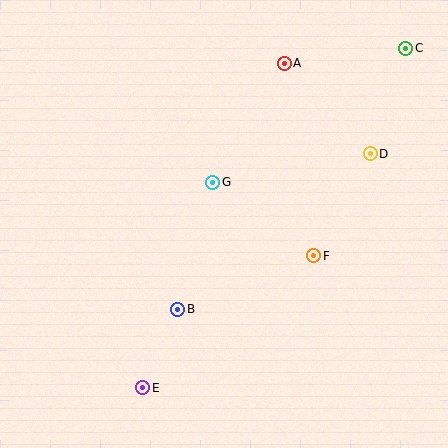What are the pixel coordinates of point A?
Point A is at (284, 63).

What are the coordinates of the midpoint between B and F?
The midpoint between B and F is at (246, 282).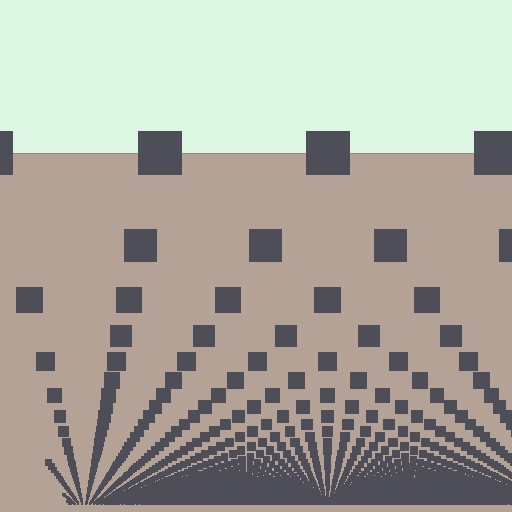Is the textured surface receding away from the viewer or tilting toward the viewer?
The surface appears to tilt toward the viewer. Texture elements get larger and sparser toward the top.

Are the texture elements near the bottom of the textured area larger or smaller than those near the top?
Smaller. The gradient is inverted — elements near the bottom are smaller and denser.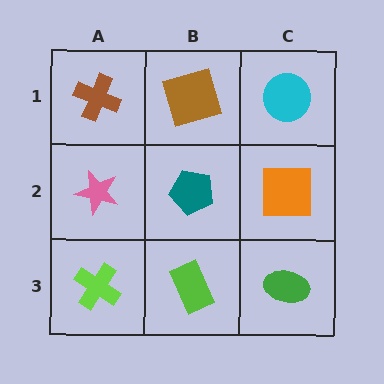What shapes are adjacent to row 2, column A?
A brown cross (row 1, column A), a lime cross (row 3, column A), a teal pentagon (row 2, column B).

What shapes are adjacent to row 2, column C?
A cyan circle (row 1, column C), a green ellipse (row 3, column C), a teal pentagon (row 2, column B).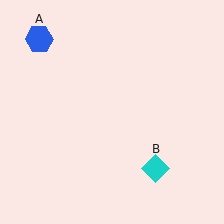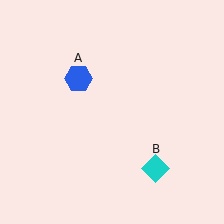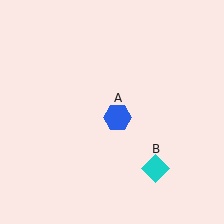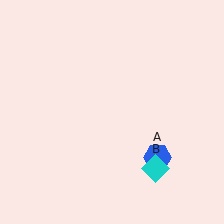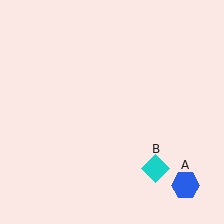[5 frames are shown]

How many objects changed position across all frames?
1 object changed position: blue hexagon (object A).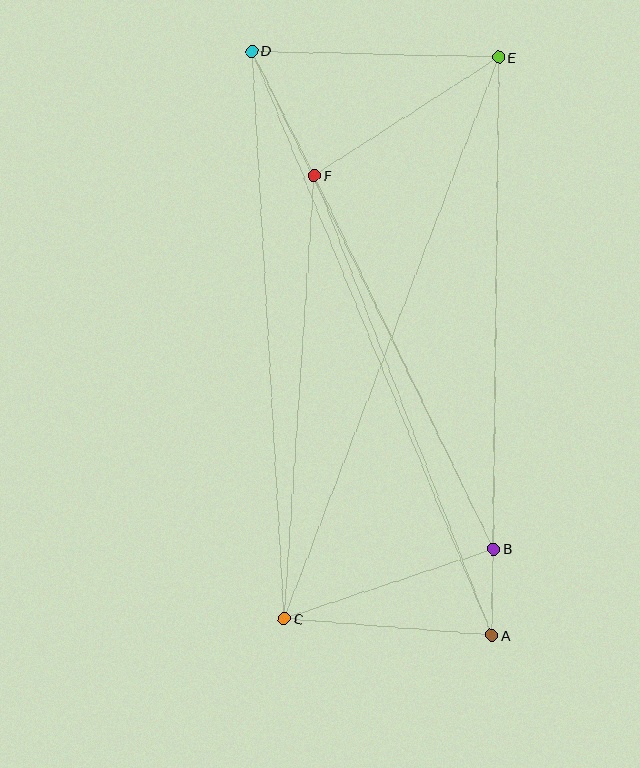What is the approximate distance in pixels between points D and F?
The distance between D and F is approximately 139 pixels.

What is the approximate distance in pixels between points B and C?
The distance between B and C is approximately 221 pixels.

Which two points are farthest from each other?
Points A and D are farthest from each other.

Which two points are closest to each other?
Points A and B are closest to each other.